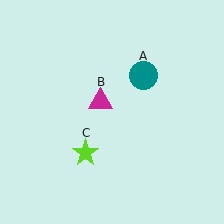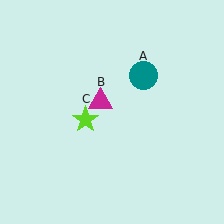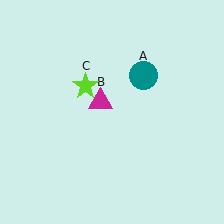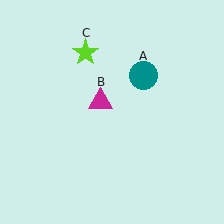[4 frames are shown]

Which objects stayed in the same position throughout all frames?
Teal circle (object A) and magenta triangle (object B) remained stationary.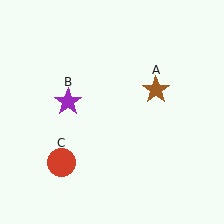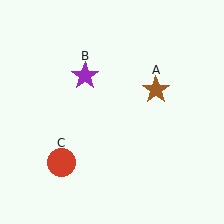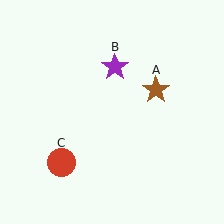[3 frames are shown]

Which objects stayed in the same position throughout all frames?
Brown star (object A) and red circle (object C) remained stationary.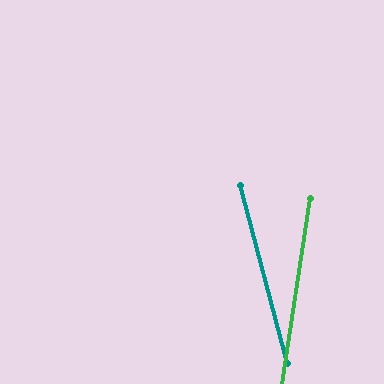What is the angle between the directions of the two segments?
Approximately 24 degrees.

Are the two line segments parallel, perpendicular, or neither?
Neither parallel nor perpendicular — they differ by about 24°.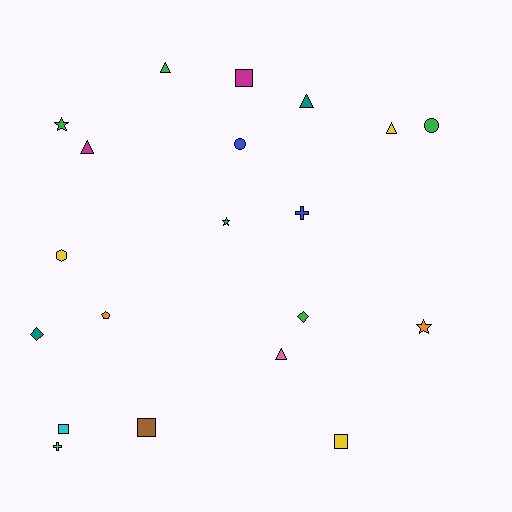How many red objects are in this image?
There are no red objects.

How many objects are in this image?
There are 20 objects.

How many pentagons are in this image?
There is 1 pentagon.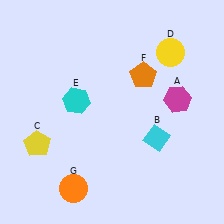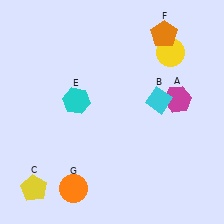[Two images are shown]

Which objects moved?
The objects that moved are: the cyan diamond (B), the yellow pentagon (C), the orange pentagon (F).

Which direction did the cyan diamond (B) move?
The cyan diamond (B) moved up.